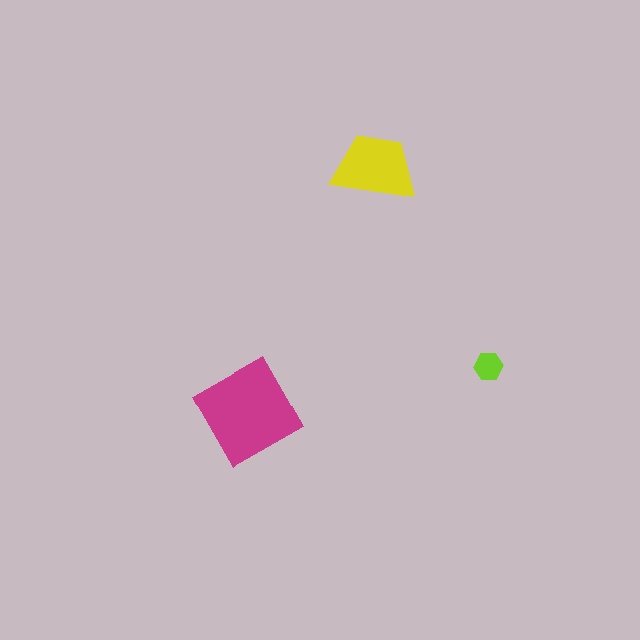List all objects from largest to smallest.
The magenta square, the yellow trapezoid, the lime hexagon.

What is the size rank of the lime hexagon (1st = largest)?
3rd.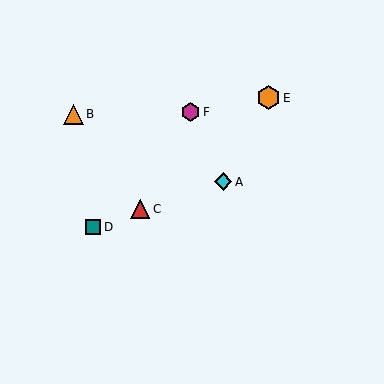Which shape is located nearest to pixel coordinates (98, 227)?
The teal square (labeled D) at (93, 227) is nearest to that location.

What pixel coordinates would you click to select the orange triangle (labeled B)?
Click at (73, 114) to select the orange triangle B.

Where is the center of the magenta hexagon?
The center of the magenta hexagon is at (191, 112).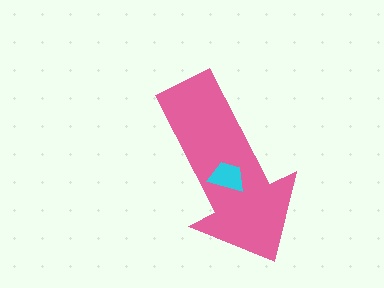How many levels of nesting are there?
2.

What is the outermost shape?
The pink arrow.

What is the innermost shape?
The cyan trapezoid.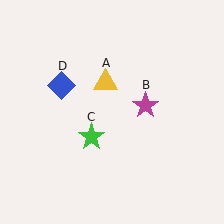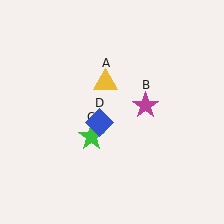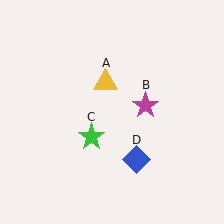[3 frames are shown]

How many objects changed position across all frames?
1 object changed position: blue diamond (object D).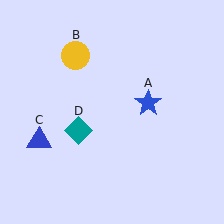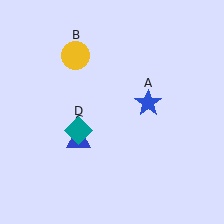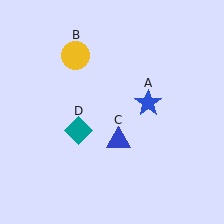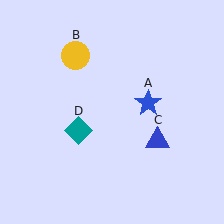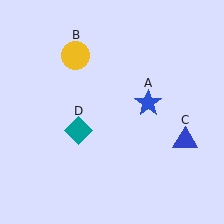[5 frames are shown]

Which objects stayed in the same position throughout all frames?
Blue star (object A) and yellow circle (object B) and teal diamond (object D) remained stationary.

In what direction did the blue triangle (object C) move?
The blue triangle (object C) moved right.